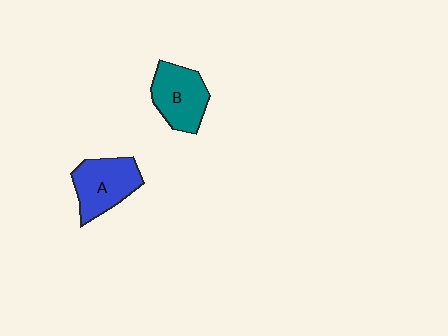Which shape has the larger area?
Shape A (blue).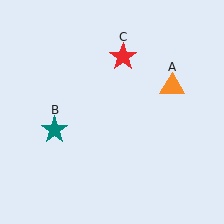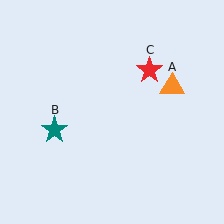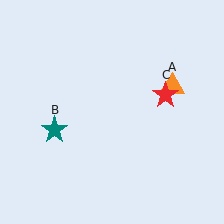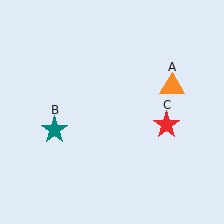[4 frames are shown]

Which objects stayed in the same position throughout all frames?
Orange triangle (object A) and teal star (object B) remained stationary.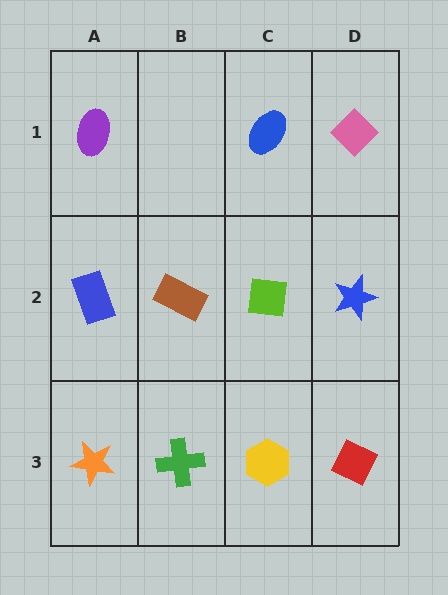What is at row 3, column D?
A red diamond.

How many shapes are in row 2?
4 shapes.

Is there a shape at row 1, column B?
No, that cell is empty.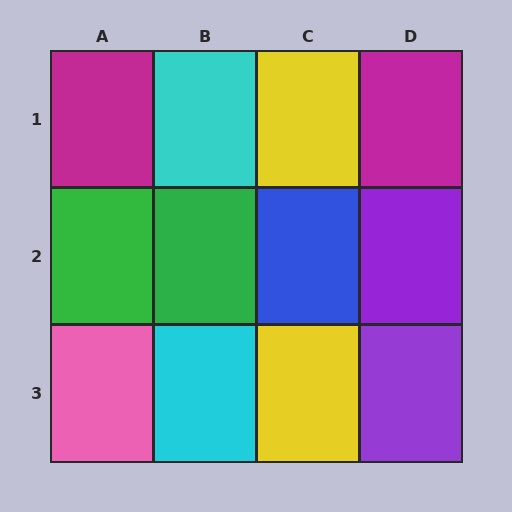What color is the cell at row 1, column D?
Magenta.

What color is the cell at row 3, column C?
Yellow.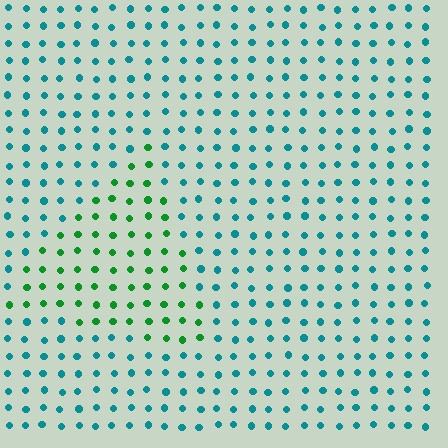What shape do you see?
I see a triangle.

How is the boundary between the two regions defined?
The boundary is defined purely by a slight shift in hue (about 50 degrees). Spacing, size, and orientation are identical on both sides.